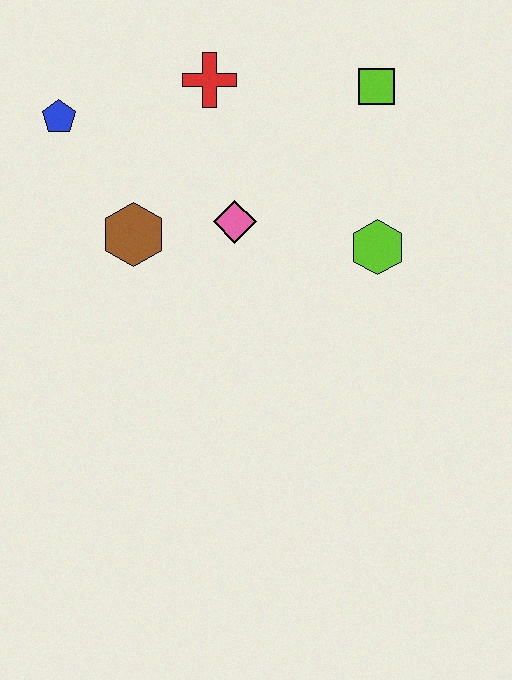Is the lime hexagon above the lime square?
No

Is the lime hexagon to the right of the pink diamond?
Yes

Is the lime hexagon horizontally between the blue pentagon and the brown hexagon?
No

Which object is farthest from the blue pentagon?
The lime hexagon is farthest from the blue pentagon.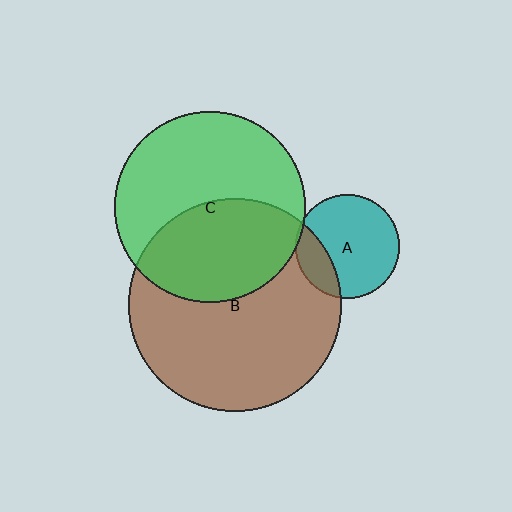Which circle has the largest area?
Circle B (brown).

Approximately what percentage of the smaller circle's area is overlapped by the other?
Approximately 5%.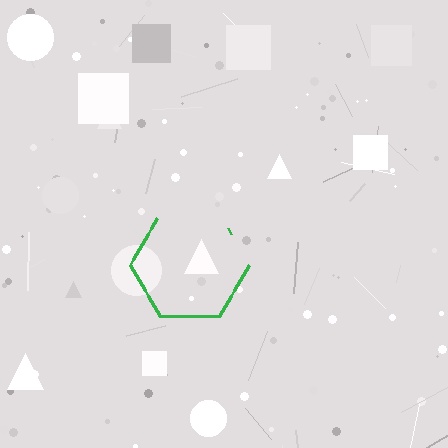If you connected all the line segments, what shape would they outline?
They would outline a hexagon.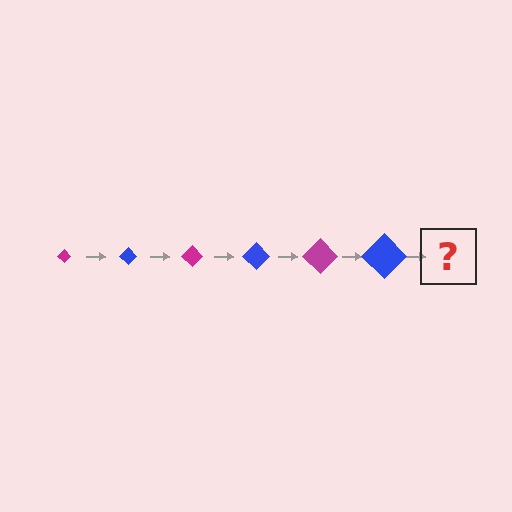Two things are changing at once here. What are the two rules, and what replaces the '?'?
The two rules are that the diamond grows larger each step and the color cycles through magenta and blue. The '?' should be a magenta diamond, larger than the previous one.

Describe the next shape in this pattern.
It should be a magenta diamond, larger than the previous one.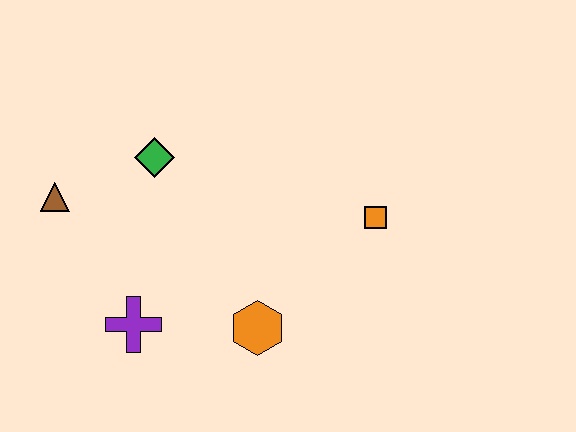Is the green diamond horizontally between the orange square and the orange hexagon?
No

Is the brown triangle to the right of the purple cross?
No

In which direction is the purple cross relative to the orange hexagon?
The purple cross is to the left of the orange hexagon.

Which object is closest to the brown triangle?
The green diamond is closest to the brown triangle.